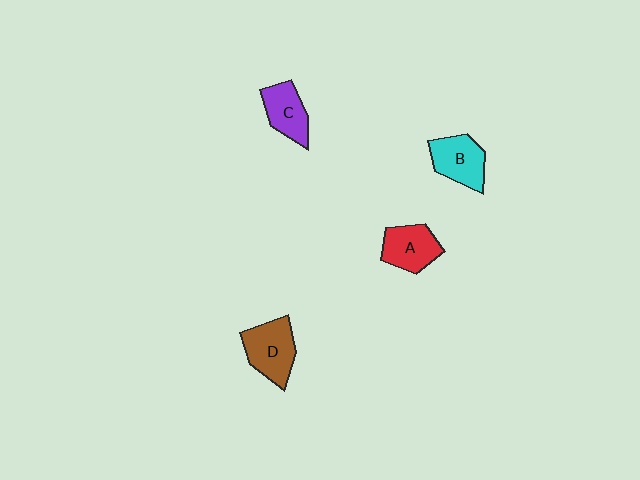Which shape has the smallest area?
Shape C (purple).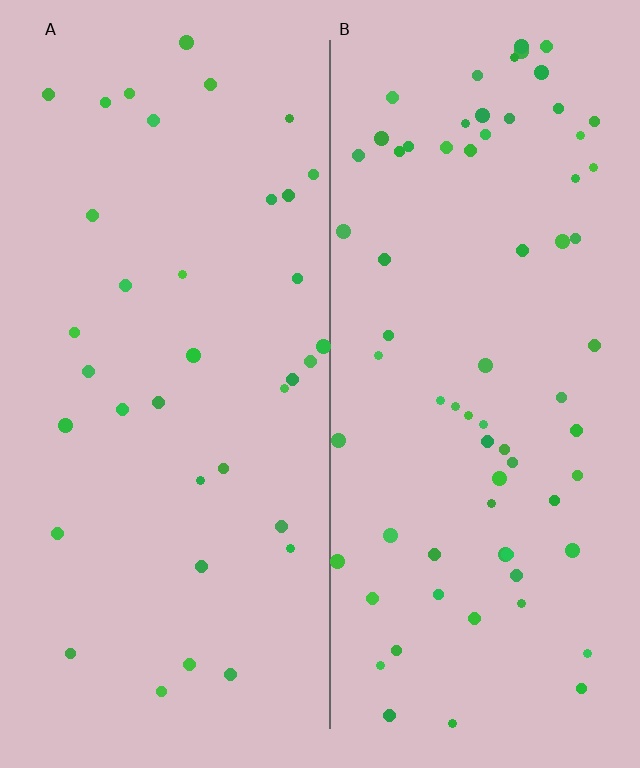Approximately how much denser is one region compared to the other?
Approximately 1.9× — region B over region A.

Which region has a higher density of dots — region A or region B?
B (the right).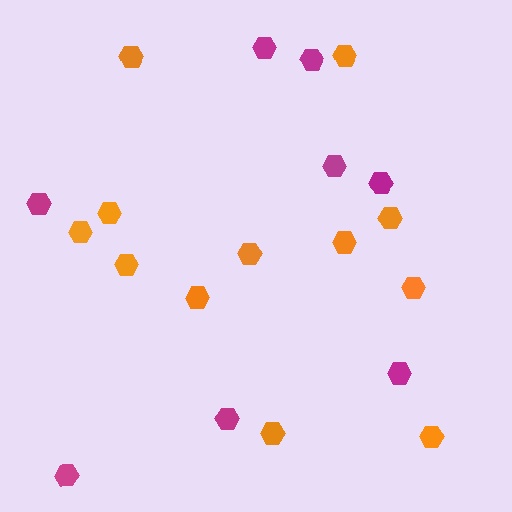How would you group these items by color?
There are 2 groups: one group of magenta hexagons (8) and one group of orange hexagons (12).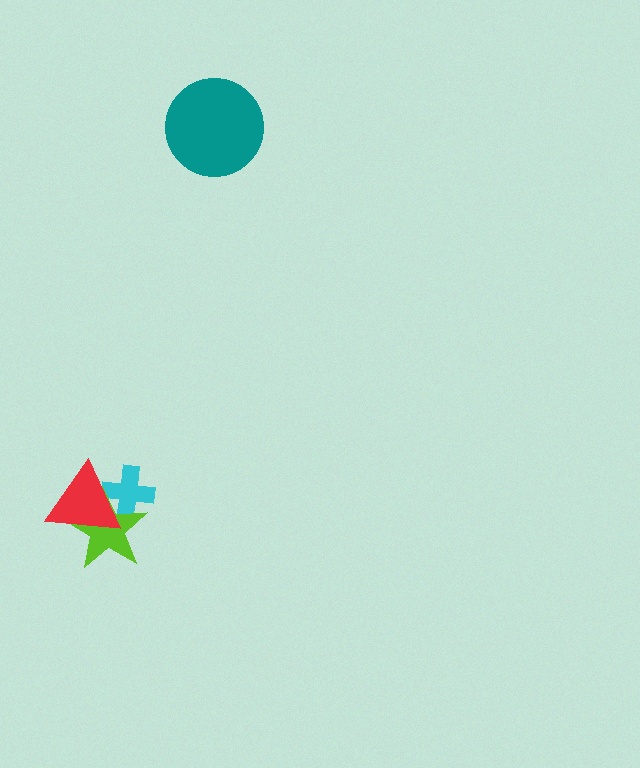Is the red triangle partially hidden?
No, no other shape covers it.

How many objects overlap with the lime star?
2 objects overlap with the lime star.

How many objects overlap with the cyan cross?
2 objects overlap with the cyan cross.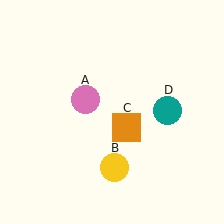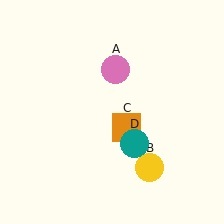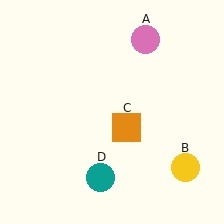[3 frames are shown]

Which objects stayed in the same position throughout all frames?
Orange square (object C) remained stationary.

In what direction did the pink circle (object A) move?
The pink circle (object A) moved up and to the right.